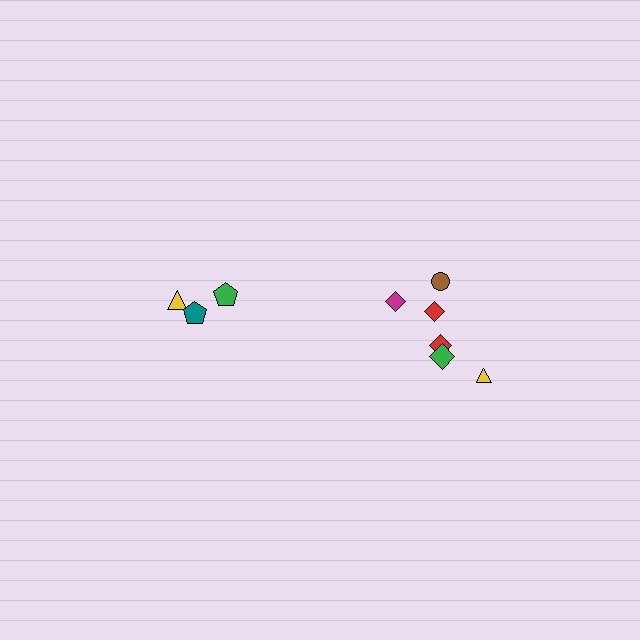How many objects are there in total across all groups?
There are 9 objects.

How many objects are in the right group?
There are 6 objects.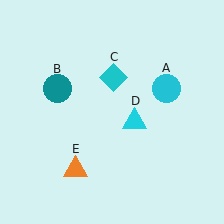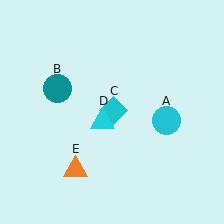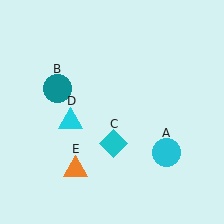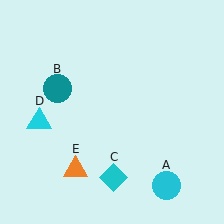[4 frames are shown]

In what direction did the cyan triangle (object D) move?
The cyan triangle (object D) moved left.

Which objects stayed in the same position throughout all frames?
Teal circle (object B) and orange triangle (object E) remained stationary.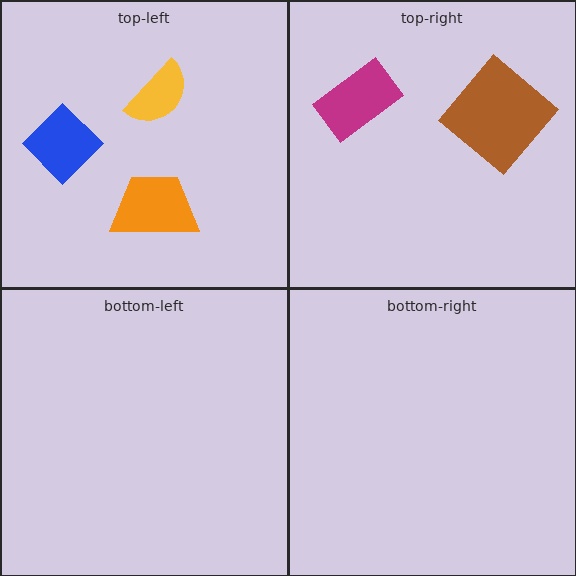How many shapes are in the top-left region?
3.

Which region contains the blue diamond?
The top-left region.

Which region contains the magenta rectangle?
The top-right region.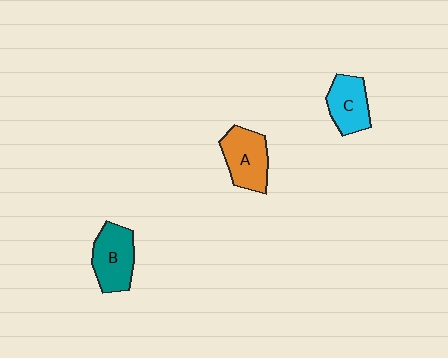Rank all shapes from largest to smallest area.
From largest to smallest: B (teal), A (orange), C (cyan).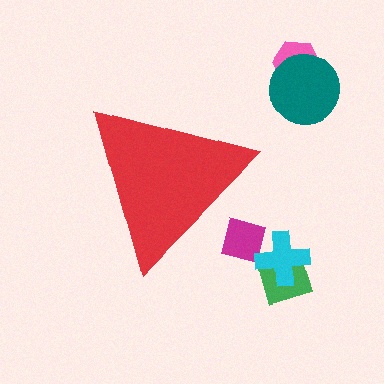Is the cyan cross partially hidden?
No, the cyan cross is fully visible.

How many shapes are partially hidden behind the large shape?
1 shape is partially hidden.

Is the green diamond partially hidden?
No, the green diamond is fully visible.